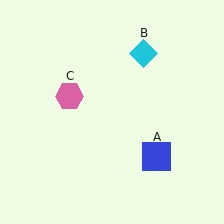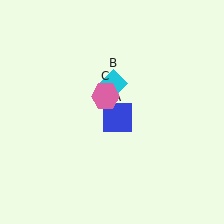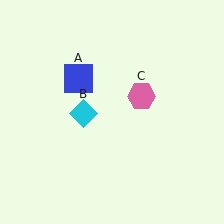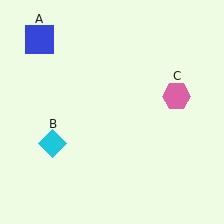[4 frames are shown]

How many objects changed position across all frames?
3 objects changed position: blue square (object A), cyan diamond (object B), pink hexagon (object C).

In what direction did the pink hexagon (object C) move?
The pink hexagon (object C) moved right.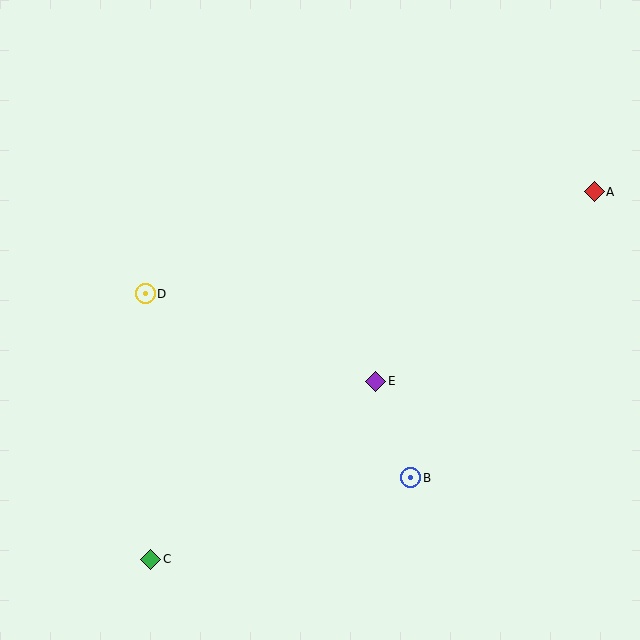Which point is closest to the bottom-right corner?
Point B is closest to the bottom-right corner.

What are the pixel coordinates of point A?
Point A is at (594, 192).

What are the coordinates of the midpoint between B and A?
The midpoint between B and A is at (503, 335).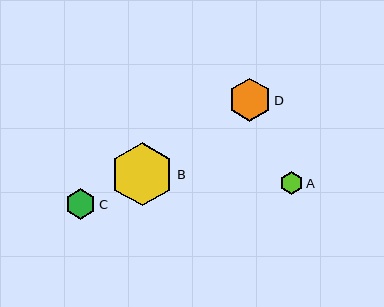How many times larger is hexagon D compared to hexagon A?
Hexagon D is approximately 1.9 times the size of hexagon A.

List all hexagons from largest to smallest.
From largest to smallest: B, D, C, A.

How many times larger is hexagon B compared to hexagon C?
Hexagon B is approximately 2.1 times the size of hexagon C.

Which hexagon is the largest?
Hexagon B is the largest with a size of approximately 63 pixels.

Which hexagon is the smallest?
Hexagon A is the smallest with a size of approximately 22 pixels.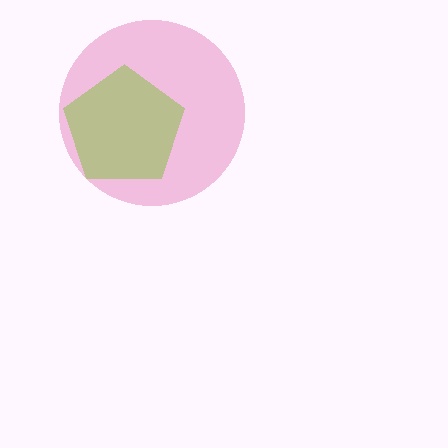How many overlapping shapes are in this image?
There are 2 overlapping shapes in the image.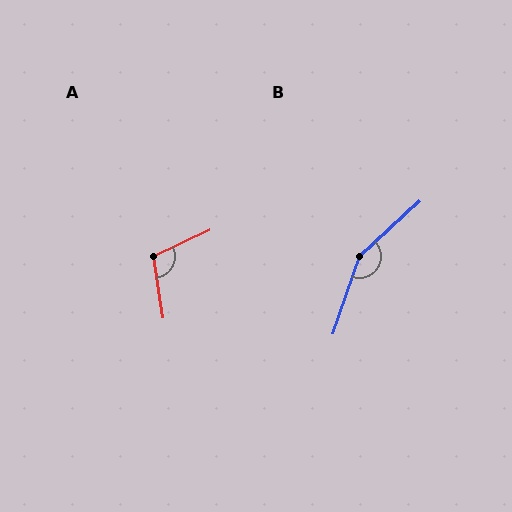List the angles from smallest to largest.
A (107°), B (152°).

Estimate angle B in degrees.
Approximately 152 degrees.